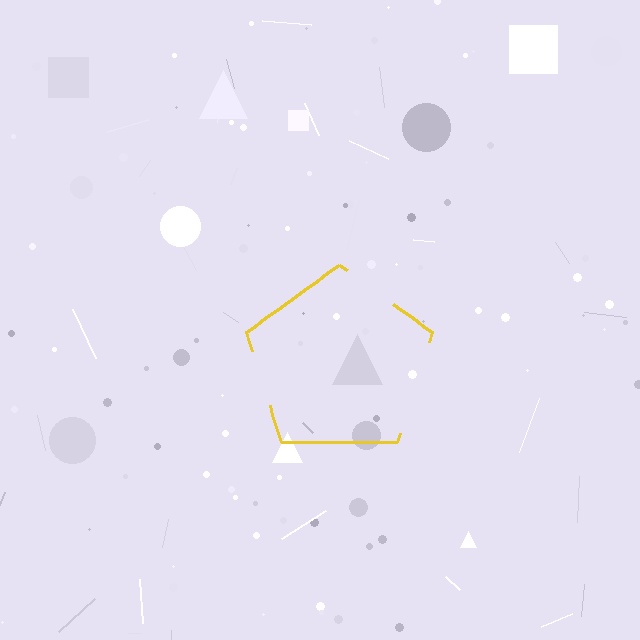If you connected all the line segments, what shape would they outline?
They would outline a pentagon.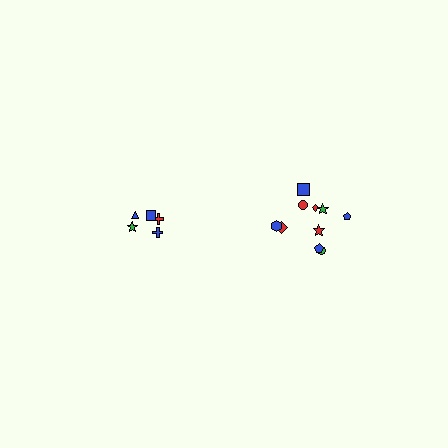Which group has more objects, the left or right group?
The right group.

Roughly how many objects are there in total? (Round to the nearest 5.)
Roughly 15 objects in total.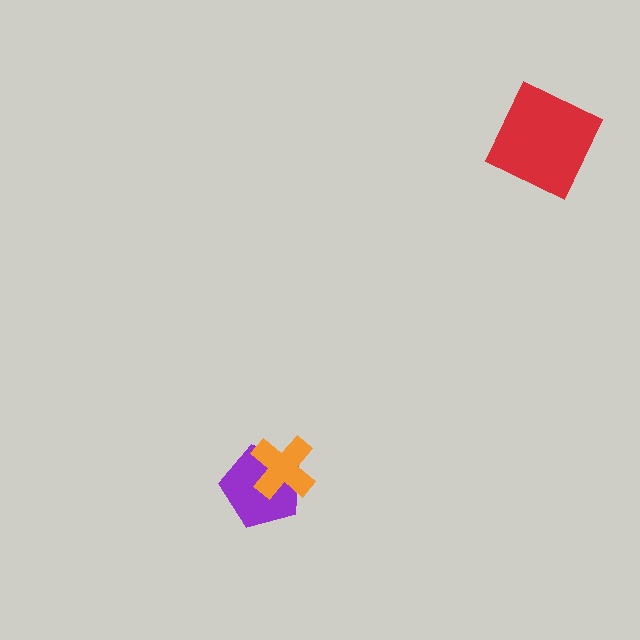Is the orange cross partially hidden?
No, no other shape covers it.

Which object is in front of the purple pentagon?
The orange cross is in front of the purple pentagon.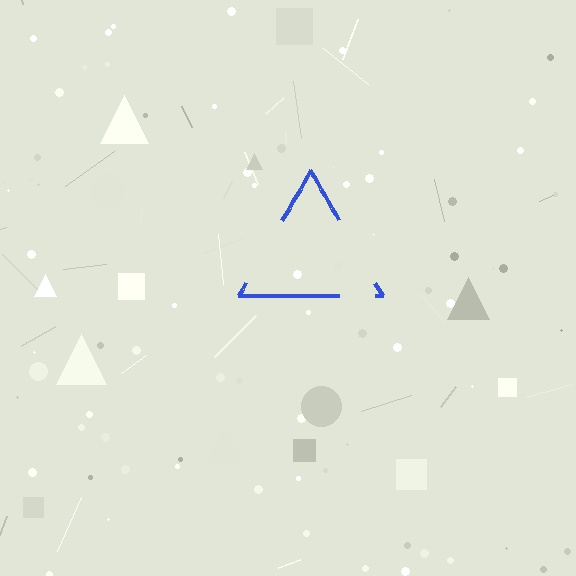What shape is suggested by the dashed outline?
The dashed outline suggests a triangle.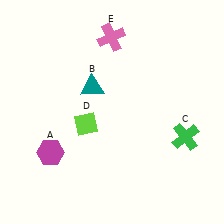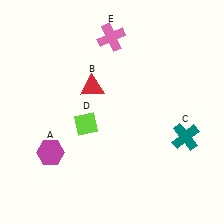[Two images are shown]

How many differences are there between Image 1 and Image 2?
There are 2 differences between the two images.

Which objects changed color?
B changed from teal to red. C changed from green to teal.